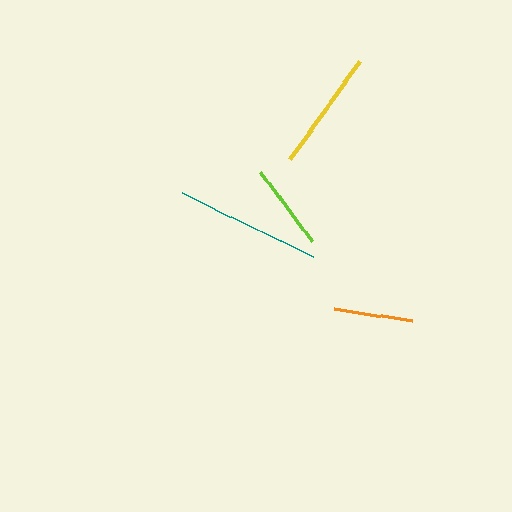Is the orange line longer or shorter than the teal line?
The teal line is longer than the orange line.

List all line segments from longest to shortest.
From longest to shortest: teal, yellow, lime, orange.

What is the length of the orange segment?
The orange segment is approximately 79 pixels long.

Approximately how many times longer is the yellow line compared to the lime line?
The yellow line is approximately 1.4 times the length of the lime line.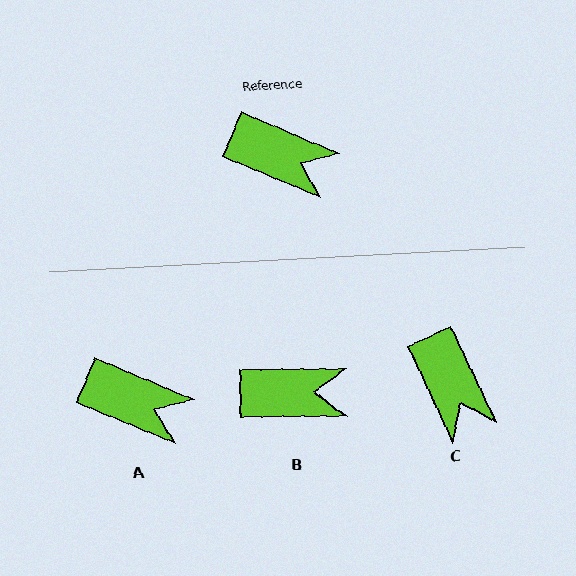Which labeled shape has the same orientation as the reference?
A.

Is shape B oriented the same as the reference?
No, it is off by about 23 degrees.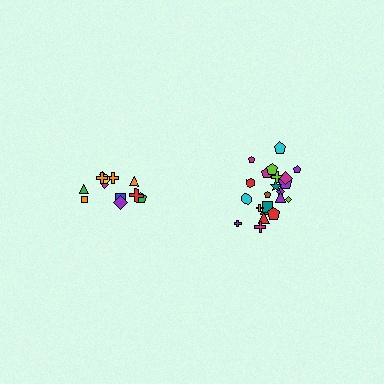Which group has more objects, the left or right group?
The right group.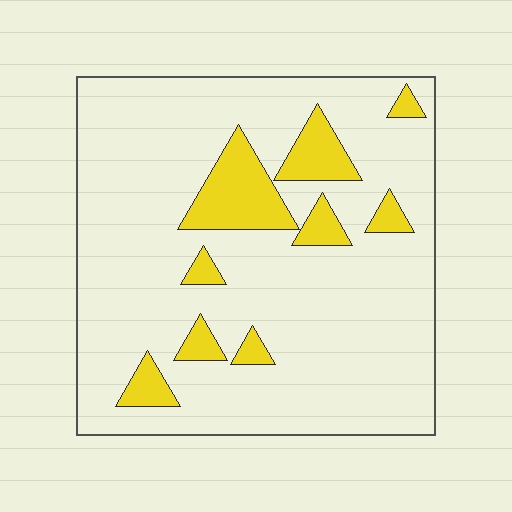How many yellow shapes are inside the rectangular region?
9.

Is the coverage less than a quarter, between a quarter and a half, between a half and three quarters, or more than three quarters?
Less than a quarter.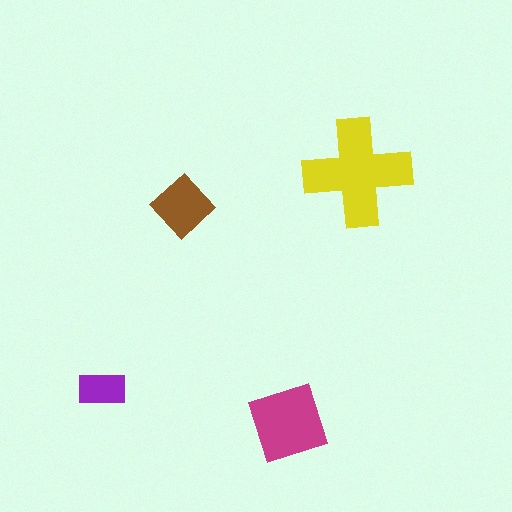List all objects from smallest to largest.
The purple rectangle, the brown diamond, the magenta square, the yellow cross.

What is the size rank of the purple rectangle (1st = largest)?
4th.